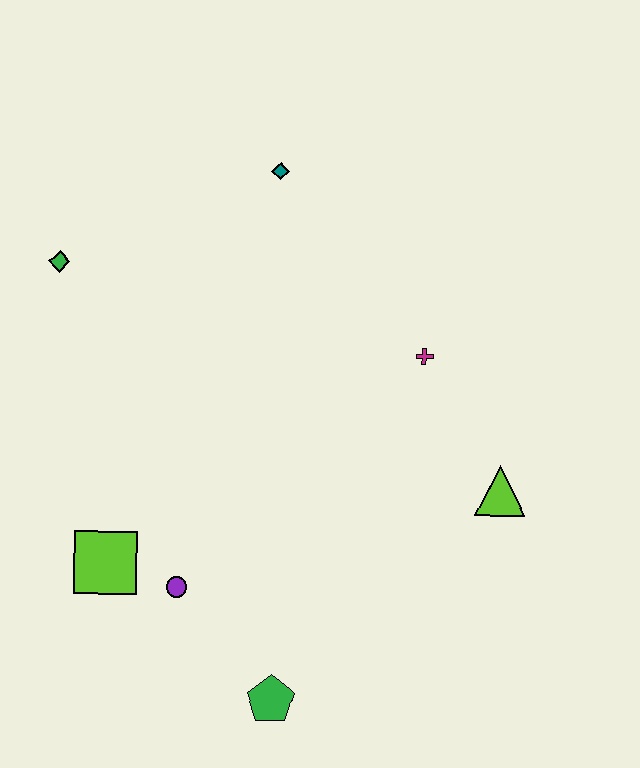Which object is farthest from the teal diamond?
The green pentagon is farthest from the teal diamond.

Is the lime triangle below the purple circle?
No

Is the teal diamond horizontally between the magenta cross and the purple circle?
Yes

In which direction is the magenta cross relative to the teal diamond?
The magenta cross is below the teal diamond.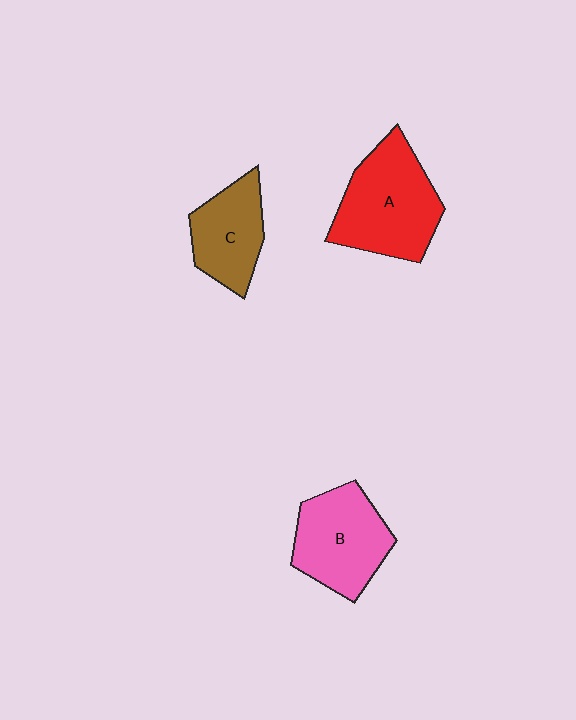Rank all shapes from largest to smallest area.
From largest to smallest: A (red), B (pink), C (brown).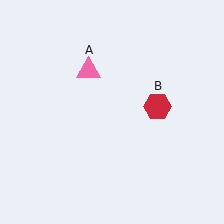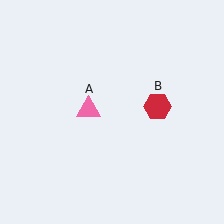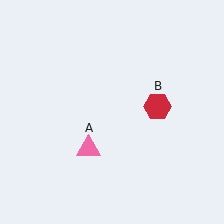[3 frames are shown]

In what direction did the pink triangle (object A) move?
The pink triangle (object A) moved down.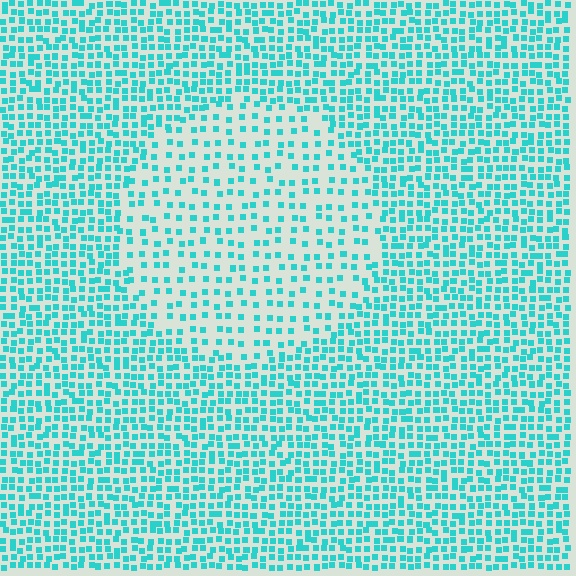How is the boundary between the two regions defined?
The boundary is defined by a change in element density (approximately 2.1x ratio). All elements are the same color, size, and shape.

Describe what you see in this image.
The image contains small cyan elements arranged at two different densities. A circle-shaped region is visible where the elements are less densely packed than the surrounding area.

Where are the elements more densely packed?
The elements are more densely packed outside the circle boundary.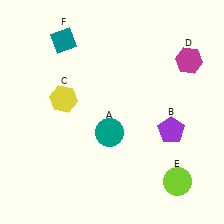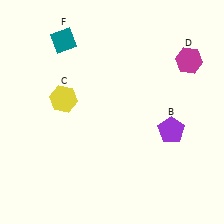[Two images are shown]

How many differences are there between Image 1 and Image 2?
There are 2 differences between the two images.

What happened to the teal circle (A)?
The teal circle (A) was removed in Image 2. It was in the bottom-left area of Image 1.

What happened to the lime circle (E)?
The lime circle (E) was removed in Image 2. It was in the bottom-right area of Image 1.